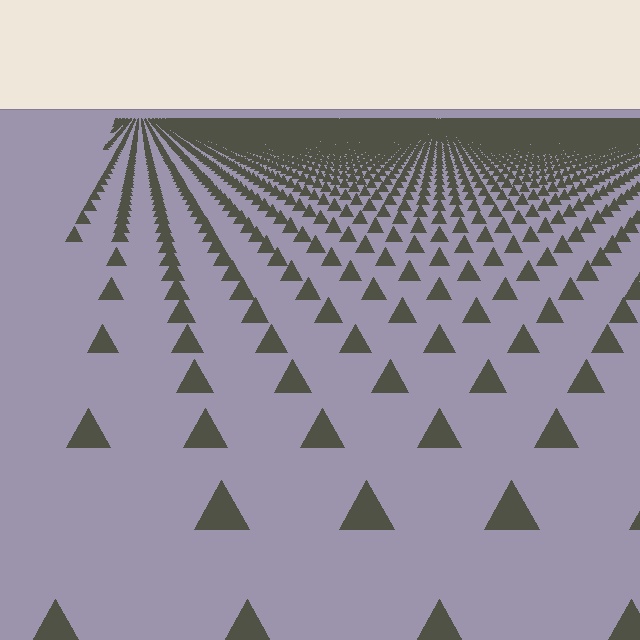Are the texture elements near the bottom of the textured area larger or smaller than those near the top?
Larger. Near the bottom, elements are closer to the viewer and appear at a bigger on-screen size.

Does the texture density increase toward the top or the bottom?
Density increases toward the top.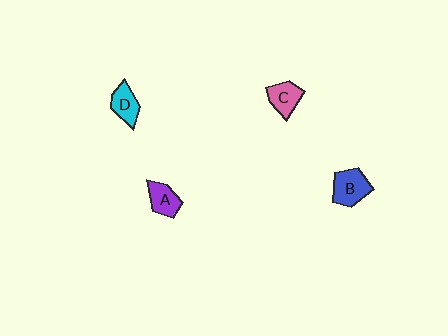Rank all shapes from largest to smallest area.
From largest to smallest: B (blue), C (pink), A (purple), D (cyan).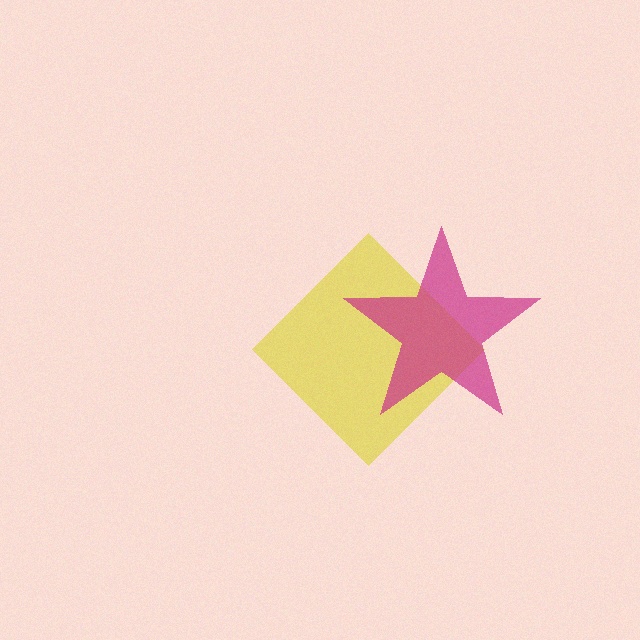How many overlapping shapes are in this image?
There are 2 overlapping shapes in the image.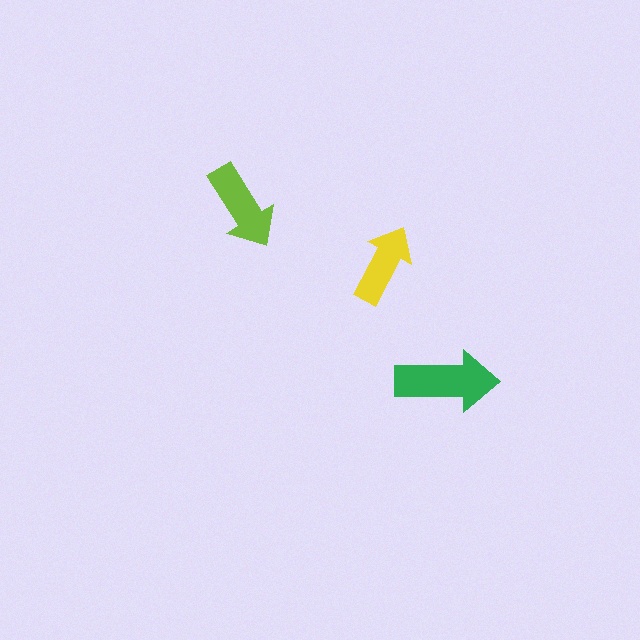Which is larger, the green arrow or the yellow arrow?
The green one.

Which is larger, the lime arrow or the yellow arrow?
The lime one.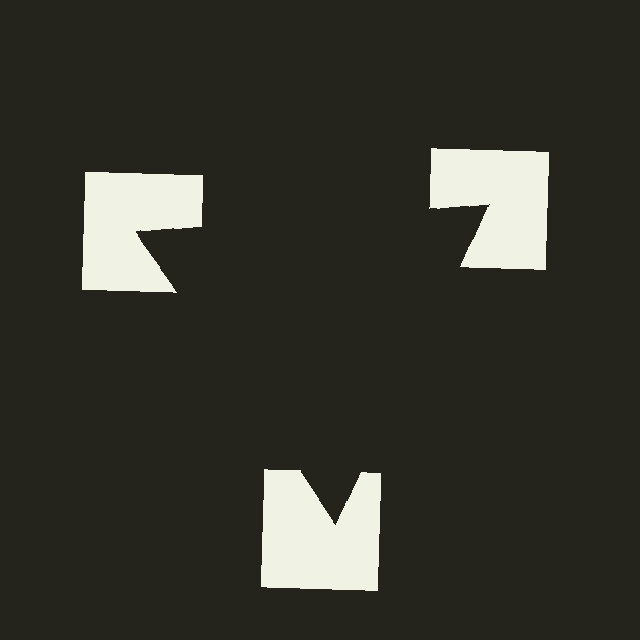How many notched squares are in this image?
There are 3 — one at each vertex of the illusory triangle.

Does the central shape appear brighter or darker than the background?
It typically appears slightly darker than the background, even though no actual brightness change is drawn.